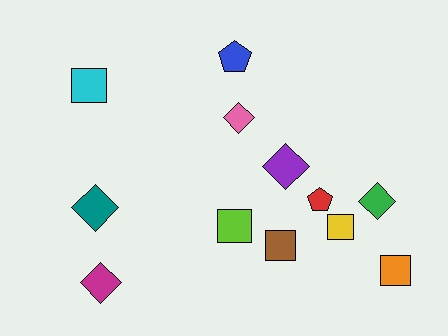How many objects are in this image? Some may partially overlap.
There are 12 objects.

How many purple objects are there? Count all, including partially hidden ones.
There is 1 purple object.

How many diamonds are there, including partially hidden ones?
There are 5 diamonds.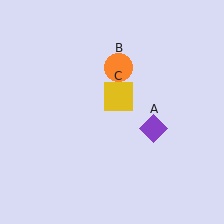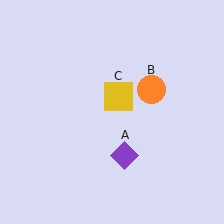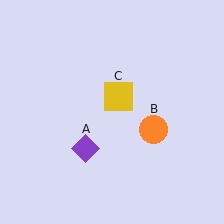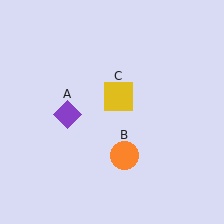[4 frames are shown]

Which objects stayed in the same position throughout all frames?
Yellow square (object C) remained stationary.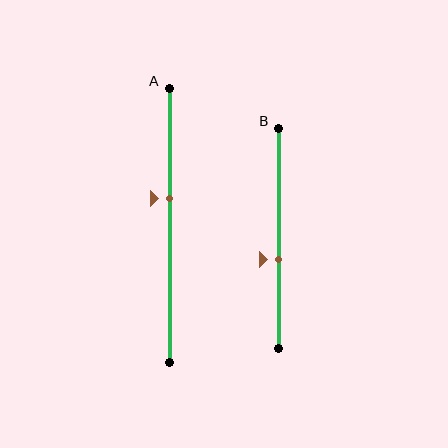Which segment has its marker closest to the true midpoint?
Segment B has its marker closest to the true midpoint.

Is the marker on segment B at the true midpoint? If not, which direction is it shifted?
No, the marker on segment B is shifted downward by about 9% of the segment length.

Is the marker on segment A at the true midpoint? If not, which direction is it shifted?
No, the marker on segment A is shifted upward by about 10% of the segment length.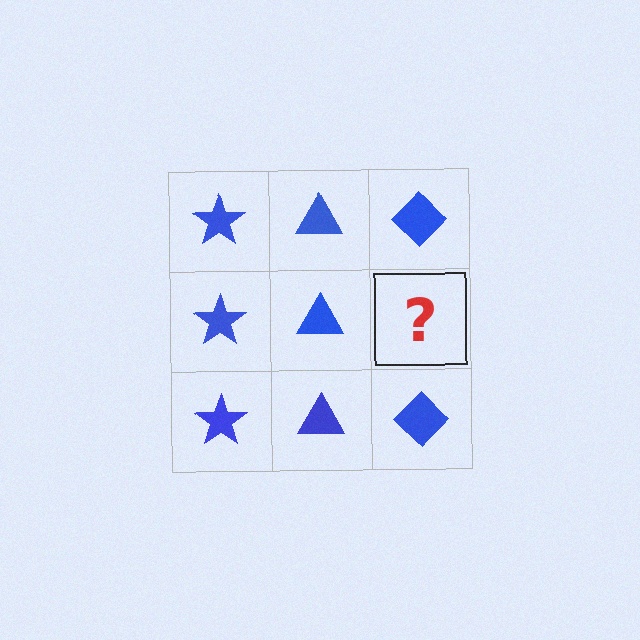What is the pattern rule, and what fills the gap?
The rule is that each column has a consistent shape. The gap should be filled with a blue diamond.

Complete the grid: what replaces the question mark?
The question mark should be replaced with a blue diamond.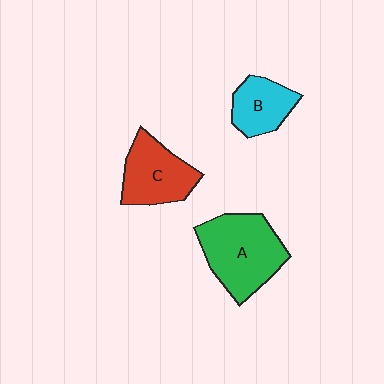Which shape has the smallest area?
Shape B (cyan).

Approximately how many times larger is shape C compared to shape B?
Approximately 1.4 times.